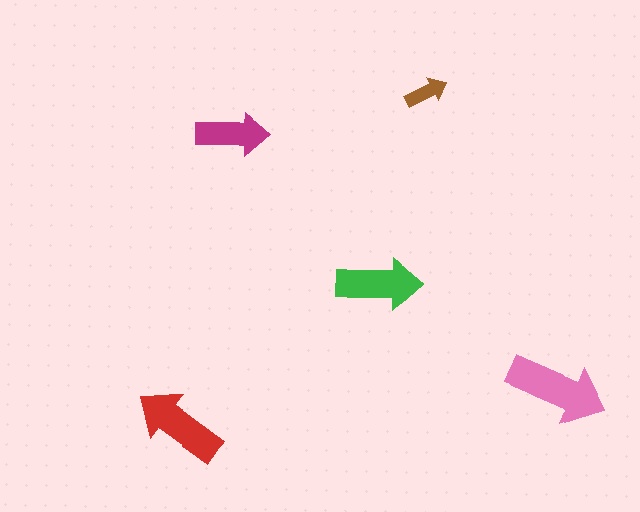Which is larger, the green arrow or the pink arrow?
The pink one.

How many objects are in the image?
There are 5 objects in the image.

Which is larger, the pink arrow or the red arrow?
The pink one.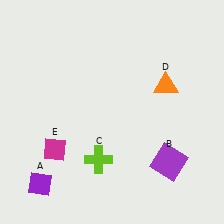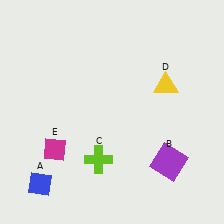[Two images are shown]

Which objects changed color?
A changed from purple to blue. D changed from orange to yellow.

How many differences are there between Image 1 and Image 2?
There are 2 differences between the two images.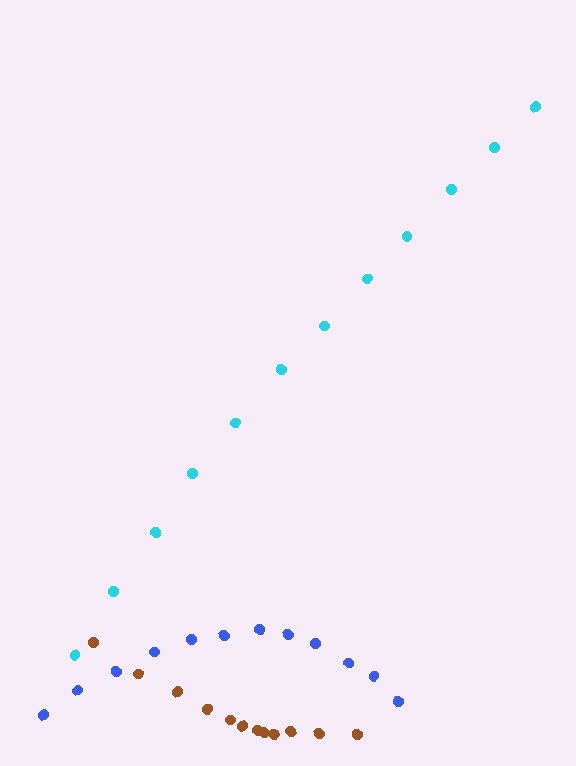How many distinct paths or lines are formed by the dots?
There are 3 distinct paths.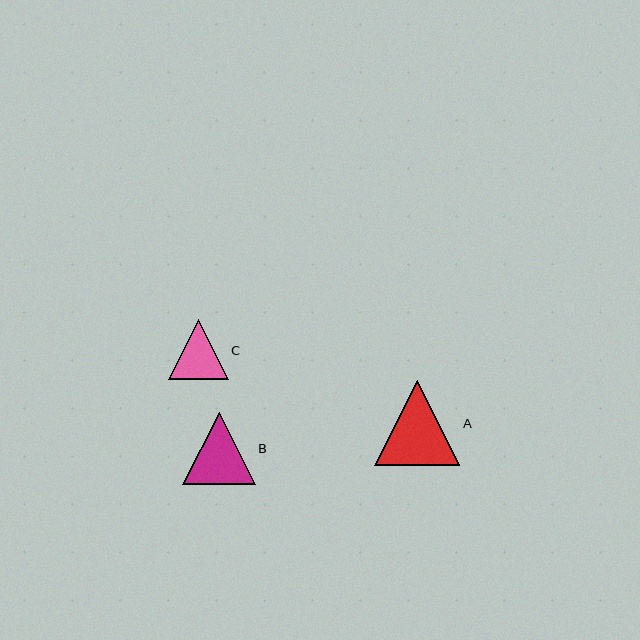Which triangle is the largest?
Triangle A is the largest with a size of approximately 85 pixels.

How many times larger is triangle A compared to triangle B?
Triangle A is approximately 1.2 times the size of triangle B.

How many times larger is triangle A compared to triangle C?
Triangle A is approximately 1.4 times the size of triangle C.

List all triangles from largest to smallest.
From largest to smallest: A, B, C.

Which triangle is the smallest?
Triangle C is the smallest with a size of approximately 60 pixels.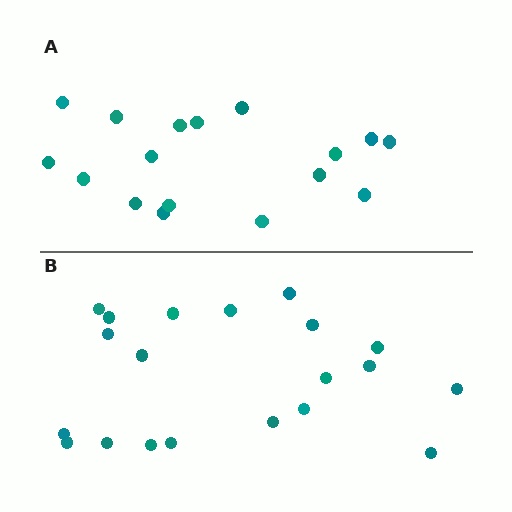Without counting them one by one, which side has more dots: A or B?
Region B (the bottom region) has more dots.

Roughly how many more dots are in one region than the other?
Region B has just a few more — roughly 2 or 3 more dots than region A.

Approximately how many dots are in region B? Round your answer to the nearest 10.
About 20 dots.